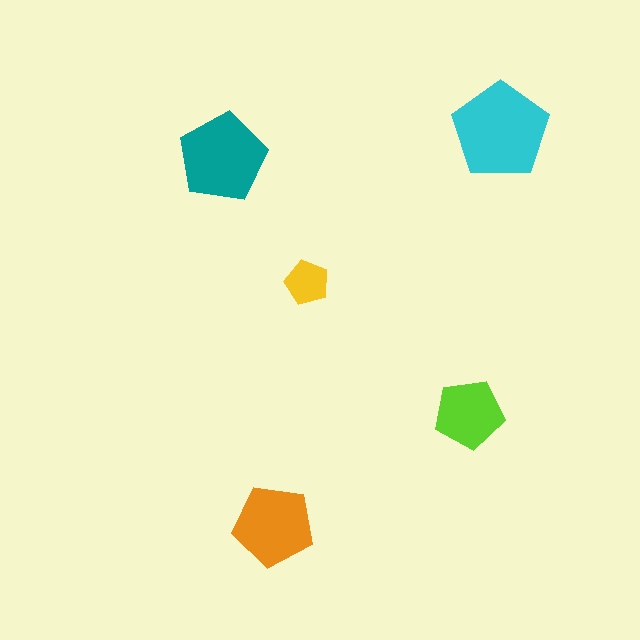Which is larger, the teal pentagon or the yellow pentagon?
The teal one.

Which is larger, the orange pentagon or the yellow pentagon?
The orange one.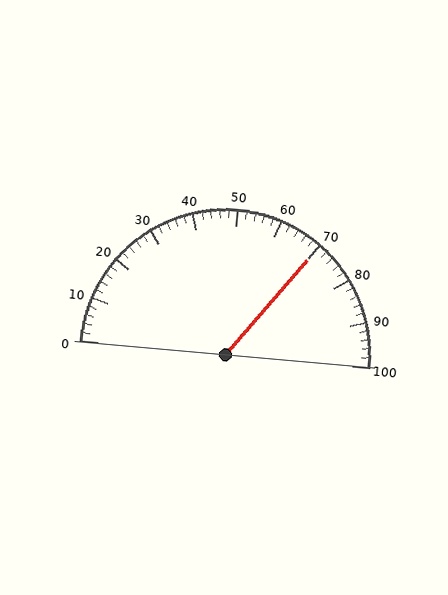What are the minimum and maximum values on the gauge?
The gauge ranges from 0 to 100.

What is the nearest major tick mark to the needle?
The nearest major tick mark is 70.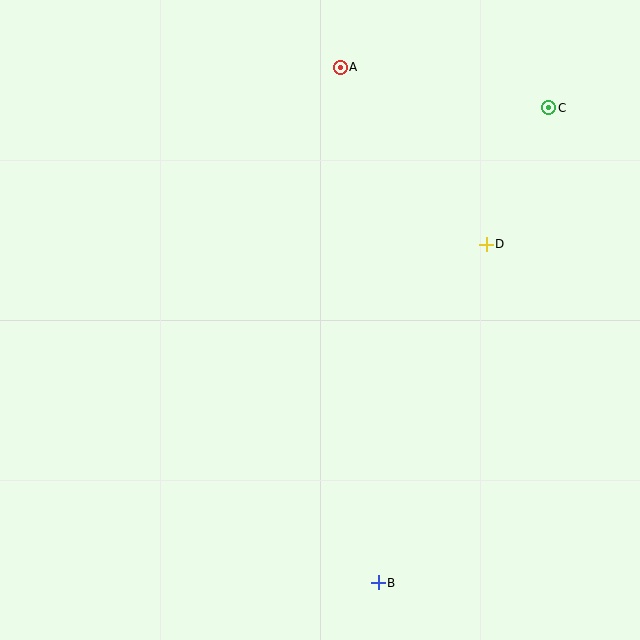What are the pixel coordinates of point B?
Point B is at (378, 583).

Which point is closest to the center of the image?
Point D at (486, 244) is closest to the center.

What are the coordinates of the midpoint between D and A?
The midpoint between D and A is at (413, 156).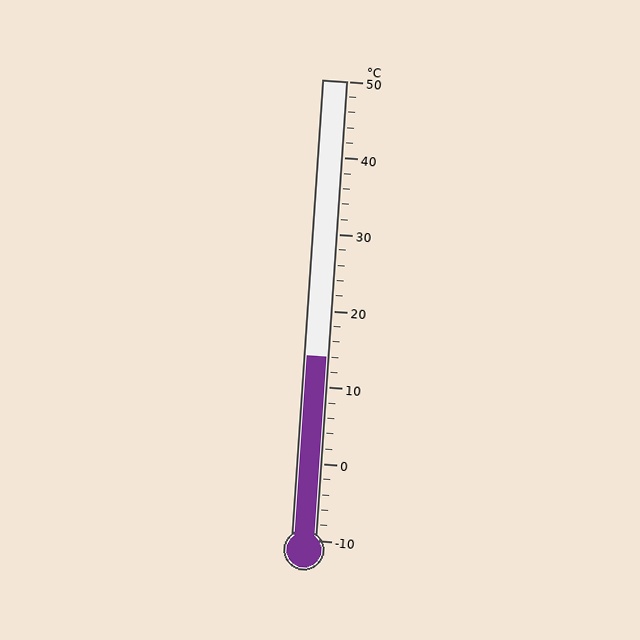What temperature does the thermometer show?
The thermometer shows approximately 14°C.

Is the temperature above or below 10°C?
The temperature is above 10°C.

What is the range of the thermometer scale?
The thermometer scale ranges from -10°C to 50°C.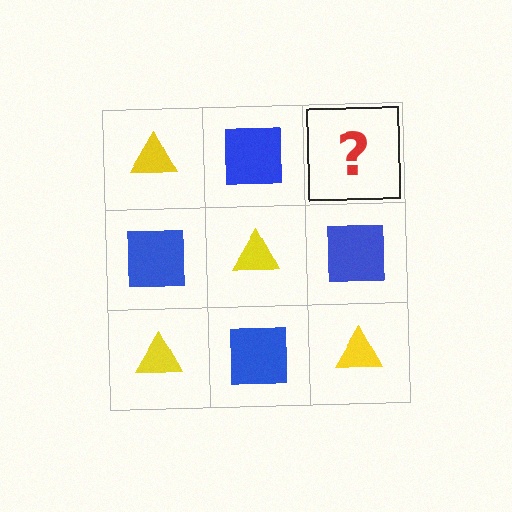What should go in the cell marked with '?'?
The missing cell should contain a yellow triangle.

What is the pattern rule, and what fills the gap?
The rule is that it alternates yellow triangle and blue square in a checkerboard pattern. The gap should be filled with a yellow triangle.